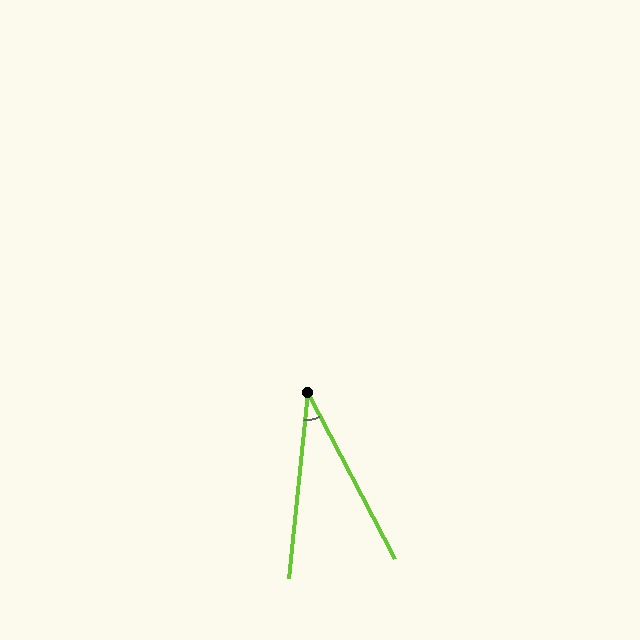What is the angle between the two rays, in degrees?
Approximately 34 degrees.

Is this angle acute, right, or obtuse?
It is acute.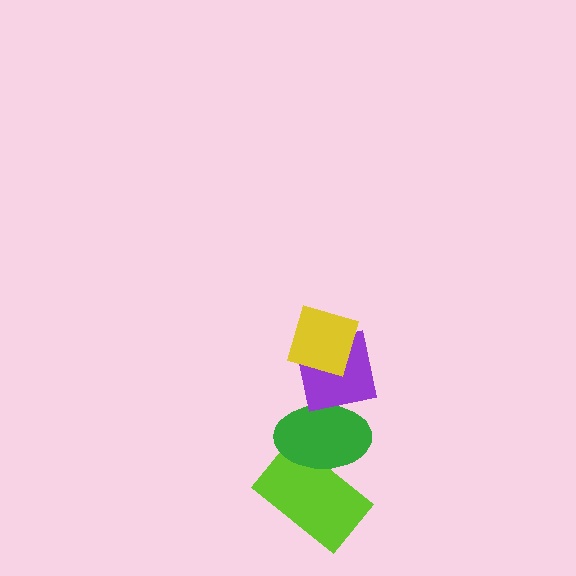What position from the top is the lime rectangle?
The lime rectangle is 4th from the top.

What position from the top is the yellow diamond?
The yellow diamond is 1st from the top.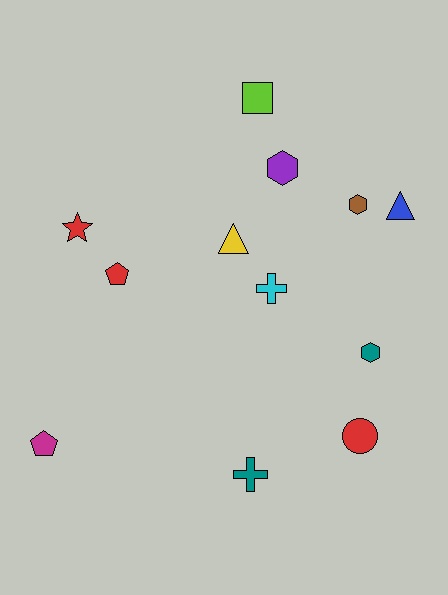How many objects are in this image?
There are 12 objects.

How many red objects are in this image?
There are 3 red objects.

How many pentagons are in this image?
There are 2 pentagons.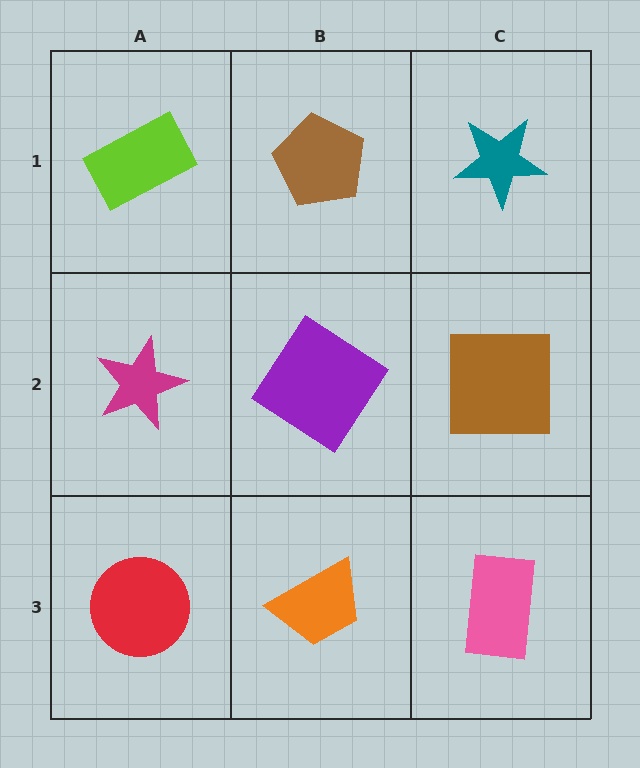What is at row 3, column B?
An orange trapezoid.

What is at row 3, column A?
A red circle.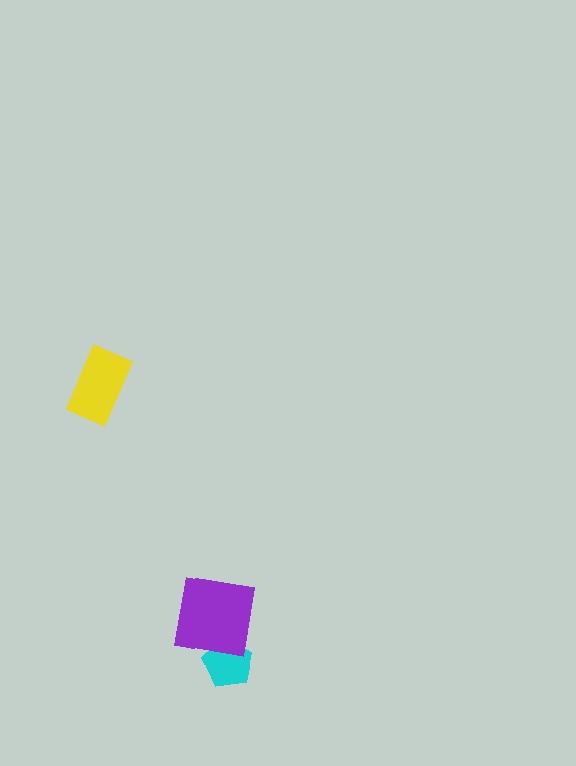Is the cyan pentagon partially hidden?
Yes, it is partially covered by another shape.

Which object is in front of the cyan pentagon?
The purple square is in front of the cyan pentagon.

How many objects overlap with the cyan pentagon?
1 object overlaps with the cyan pentagon.